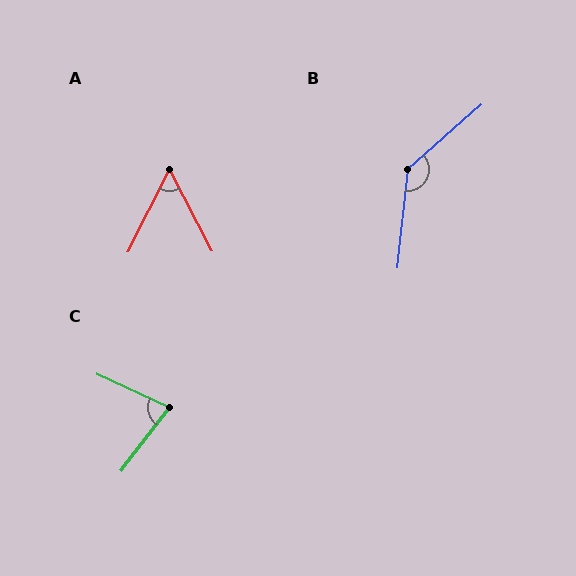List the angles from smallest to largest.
A (54°), C (77°), B (137°).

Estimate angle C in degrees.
Approximately 77 degrees.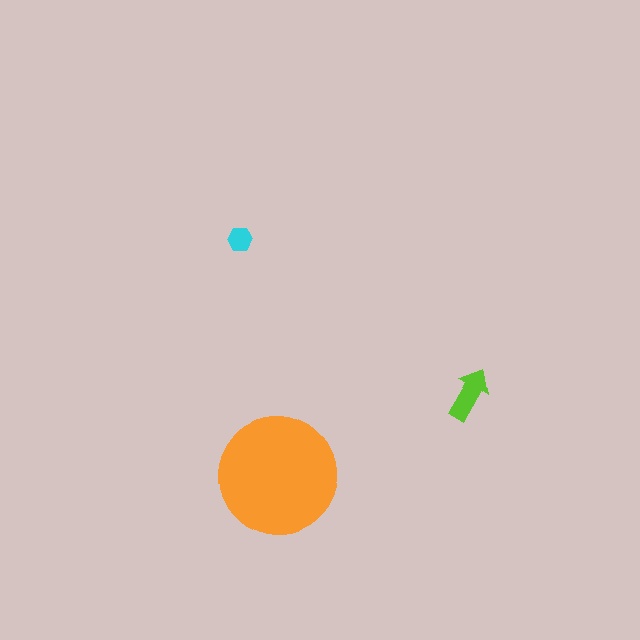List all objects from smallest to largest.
The cyan hexagon, the lime arrow, the orange circle.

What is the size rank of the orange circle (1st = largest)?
1st.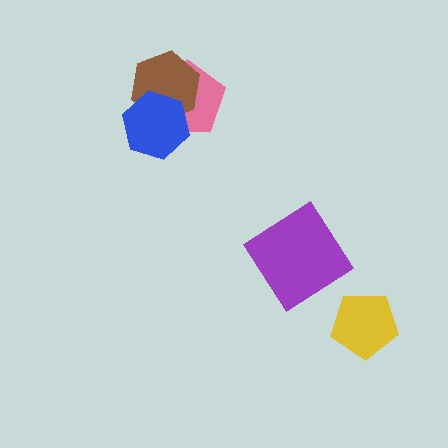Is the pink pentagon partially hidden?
Yes, it is partially covered by another shape.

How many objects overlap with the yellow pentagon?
0 objects overlap with the yellow pentagon.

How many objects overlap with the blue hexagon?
2 objects overlap with the blue hexagon.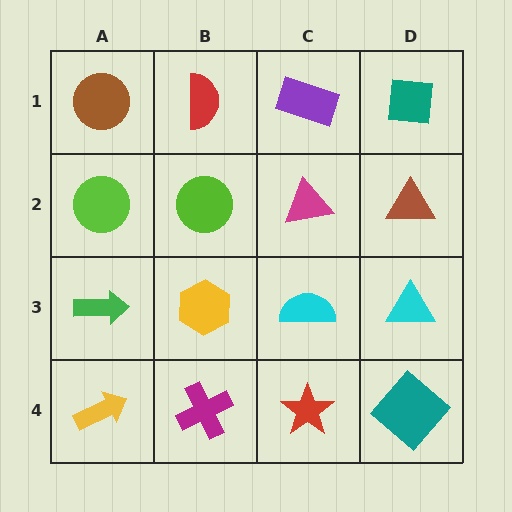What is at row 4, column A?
A yellow arrow.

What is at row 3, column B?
A yellow hexagon.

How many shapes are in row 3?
4 shapes.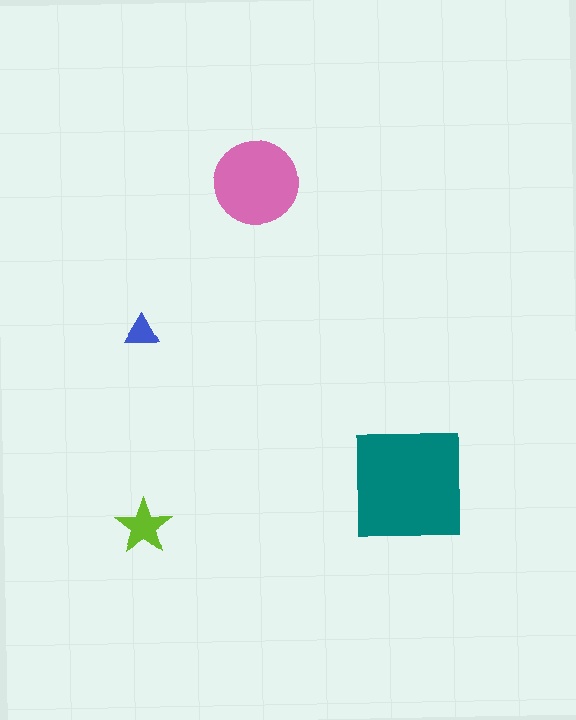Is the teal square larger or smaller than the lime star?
Larger.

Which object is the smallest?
The blue triangle.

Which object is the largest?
The teal square.